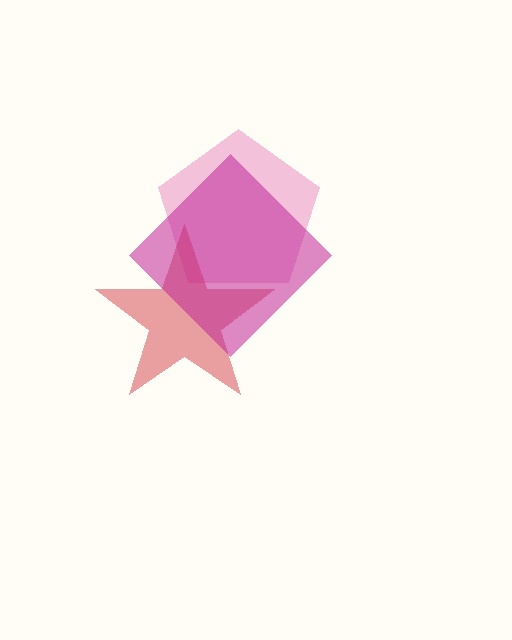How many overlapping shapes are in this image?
There are 3 overlapping shapes in the image.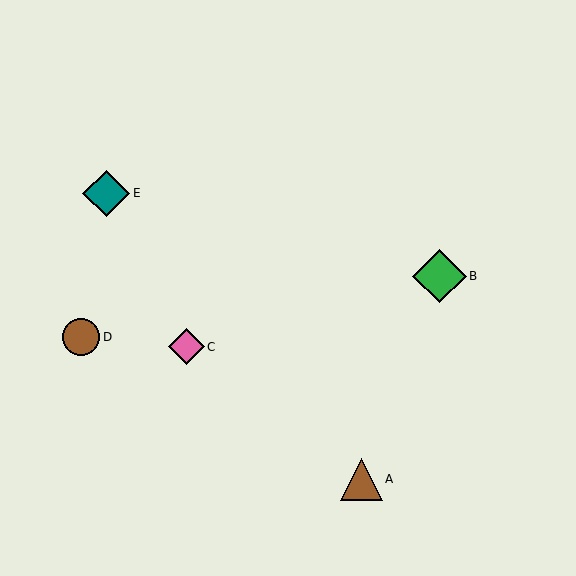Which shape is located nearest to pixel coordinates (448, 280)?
The green diamond (labeled B) at (439, 276) is nearest to that location.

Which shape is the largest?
The green diamond (labeled B) is the largest.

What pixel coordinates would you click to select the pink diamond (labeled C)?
Click at (186, 347) to select the pink diamond C.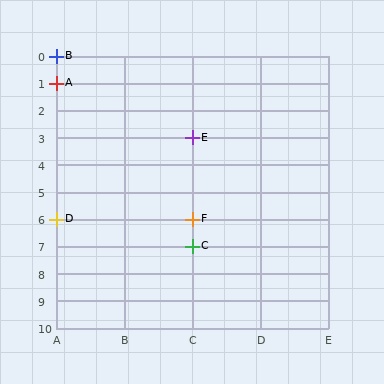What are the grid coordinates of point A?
Point A is at grid coordinates (A, 1).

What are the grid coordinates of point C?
Point C is at grid coordinates (C, 7).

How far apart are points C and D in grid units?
Points C and D are 2 columns and 1 row apart (about 2.2 grid units diagonally).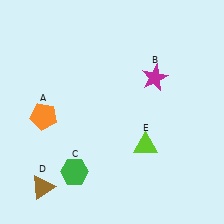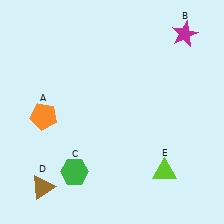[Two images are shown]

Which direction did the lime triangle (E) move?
The lime triangle (E) moved down.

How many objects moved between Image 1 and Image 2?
2 objects moved between the two images.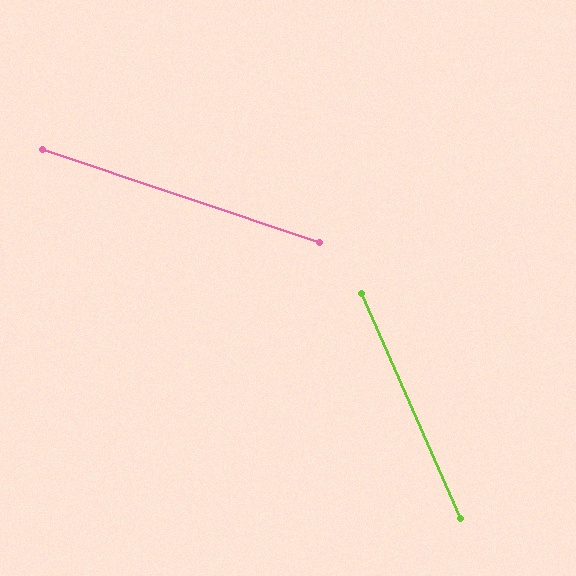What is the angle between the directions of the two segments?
Approximately 48 degrees.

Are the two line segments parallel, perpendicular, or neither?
Neither parallel nor perpendicular — they differ by about 48°.